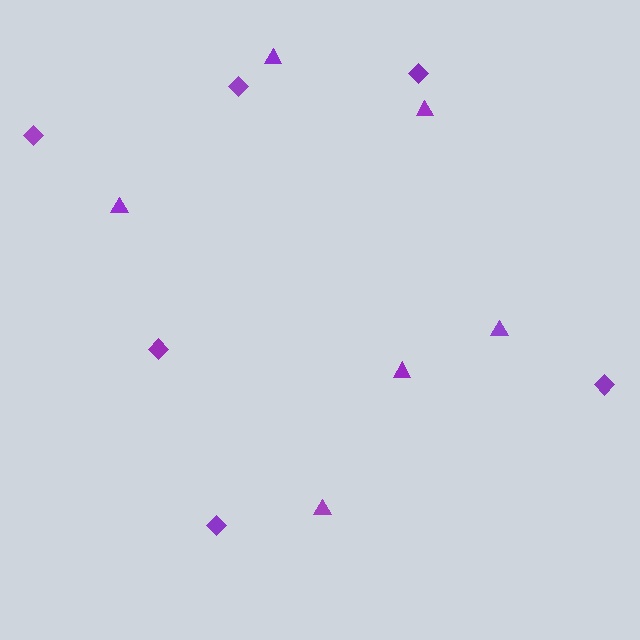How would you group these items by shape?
There are 2 groups: one group of triangles (6) and one group of diamonds (6).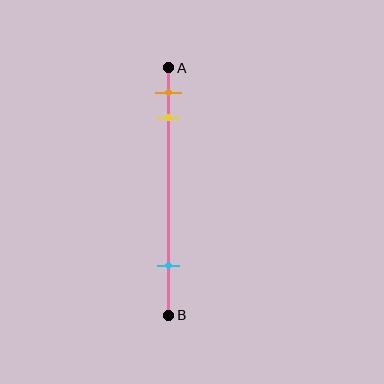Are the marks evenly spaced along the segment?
No, the marks are not evenly spaced.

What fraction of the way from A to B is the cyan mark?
The cyan mark is approximately 80% (0.8) of the way from A to B.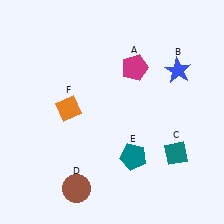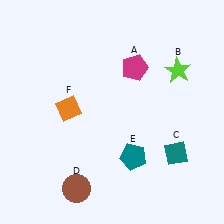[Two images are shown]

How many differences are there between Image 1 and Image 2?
There is 1 difference between the two images.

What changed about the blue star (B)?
In Image 1, B is blue. In Image 2, it changed to lime.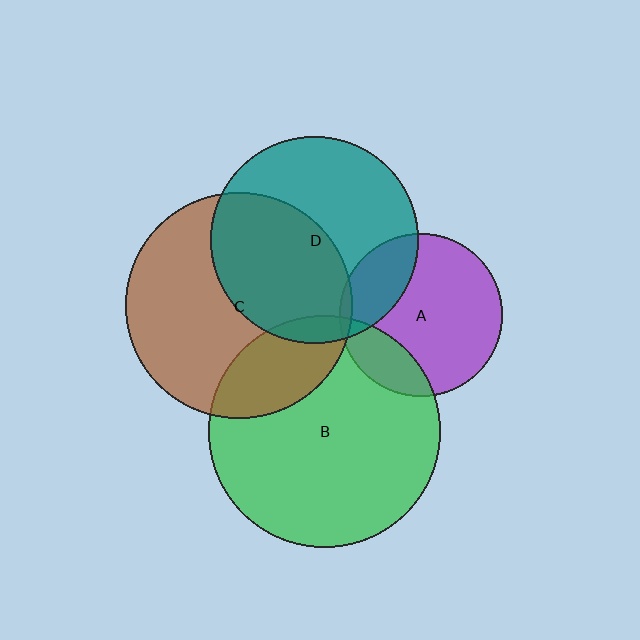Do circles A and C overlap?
Yes.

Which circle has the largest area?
Circle B (green).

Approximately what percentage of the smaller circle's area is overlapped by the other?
Approximately 5%.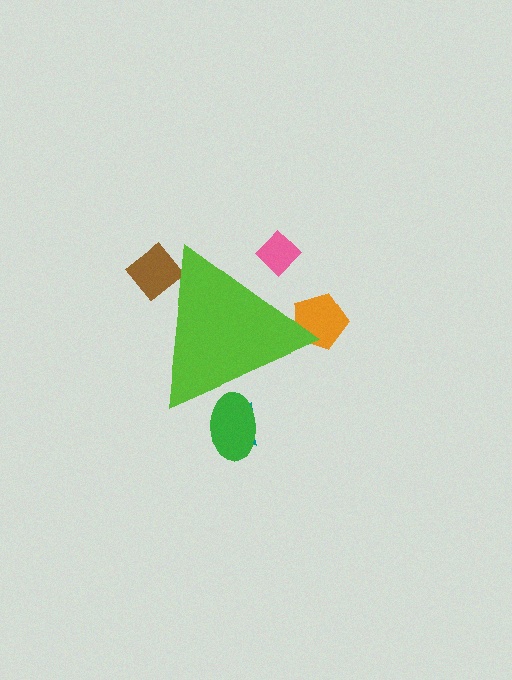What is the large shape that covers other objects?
A lime triangle.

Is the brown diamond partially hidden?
Yes, the brown diamond is partially hidden behind the lime triangle.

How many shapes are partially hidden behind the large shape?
5 shapes are partially hidden.